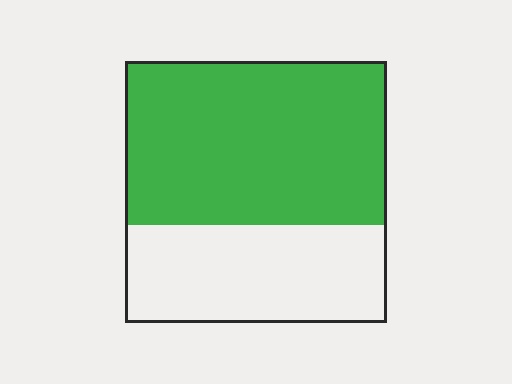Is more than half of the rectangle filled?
Yes.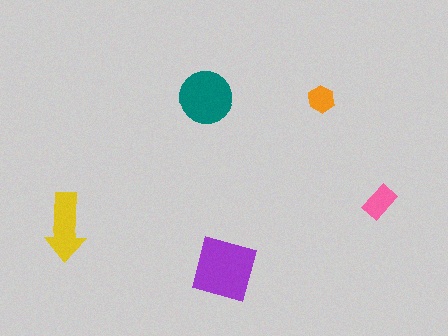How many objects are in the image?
There are 5 objects in the image.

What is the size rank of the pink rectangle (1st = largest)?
4th.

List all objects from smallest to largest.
The orange hexagon, the pink rectangle, the yellow arrow, the teal circle, the purple diamond.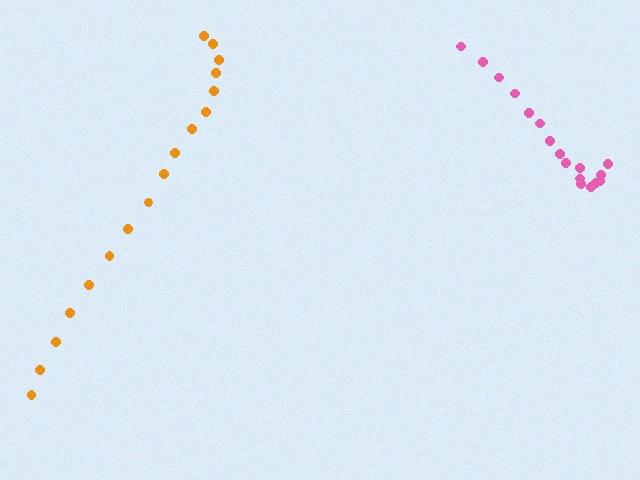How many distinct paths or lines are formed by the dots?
There are 2 distinct paths.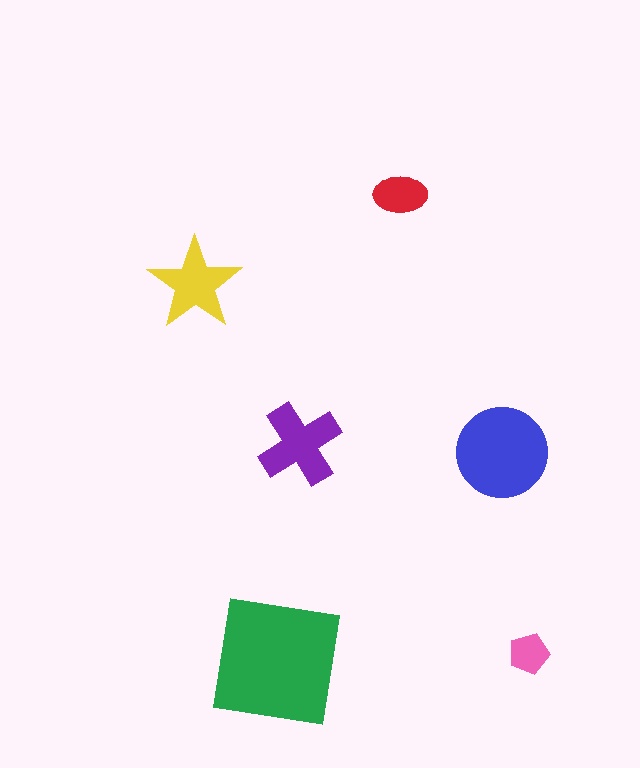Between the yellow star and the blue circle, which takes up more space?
The blue circle.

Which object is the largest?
The green square.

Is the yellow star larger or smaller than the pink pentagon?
Larger.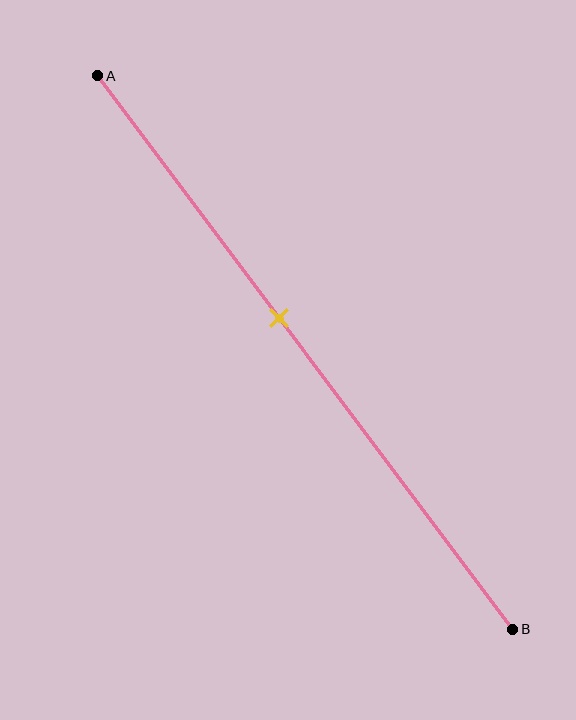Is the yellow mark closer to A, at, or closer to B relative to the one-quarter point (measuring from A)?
The yellow mark is closer to point B than the one-quarter point of segment AB.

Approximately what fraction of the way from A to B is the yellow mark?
The yellow mark is approximately 45% of the way from A to B.